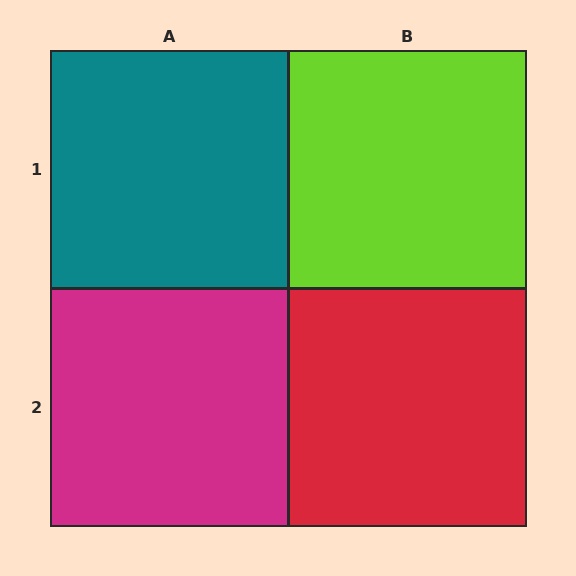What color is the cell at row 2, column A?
Magenta.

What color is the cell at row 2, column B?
Red.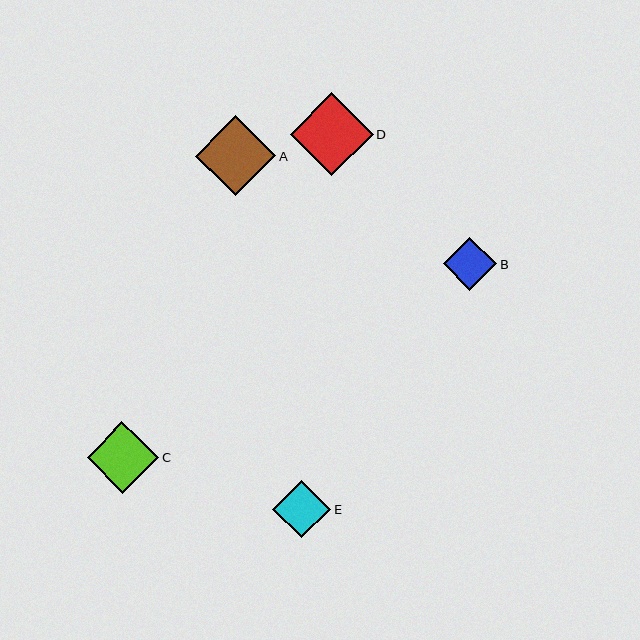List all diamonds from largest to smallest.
From largest to smallest: D, A, C, E, B.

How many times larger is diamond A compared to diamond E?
Diamond A is approximately 1.4 times the size of diamond E.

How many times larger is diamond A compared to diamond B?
Diamond A is approximately 1.5 times the size of diamond B.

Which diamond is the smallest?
Diamond B is the smallest with a size of approximately 53 pixels.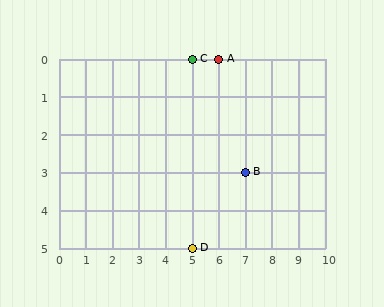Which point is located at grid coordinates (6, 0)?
Point A is at (6, 0).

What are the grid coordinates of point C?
Point C is at grid coordinates (5, 0).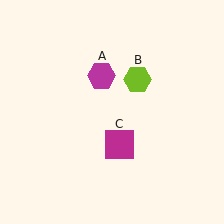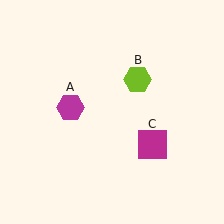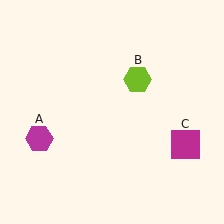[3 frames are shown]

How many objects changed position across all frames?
2 objects changed position: magenta hexagon (object A), magenta square (object C).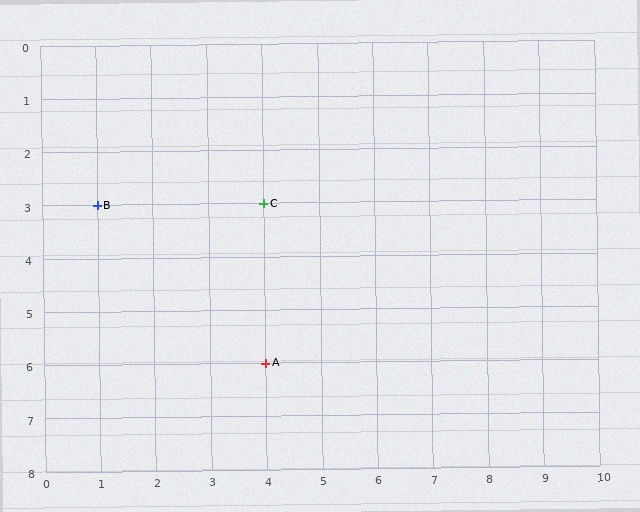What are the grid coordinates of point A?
Point A is at grid coordinates (4, 6).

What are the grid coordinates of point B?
Point B is at grid coordinates (1, 3).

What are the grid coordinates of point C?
Point C is at grid coordinates (4, 3).